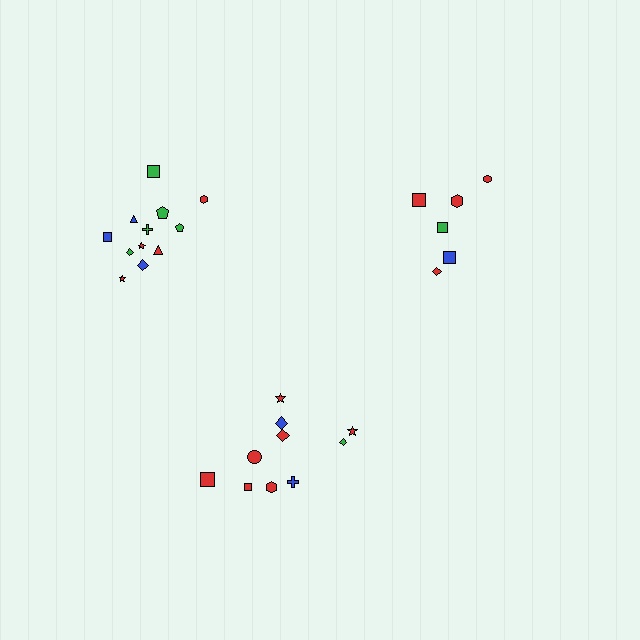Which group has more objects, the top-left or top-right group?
The top-left group.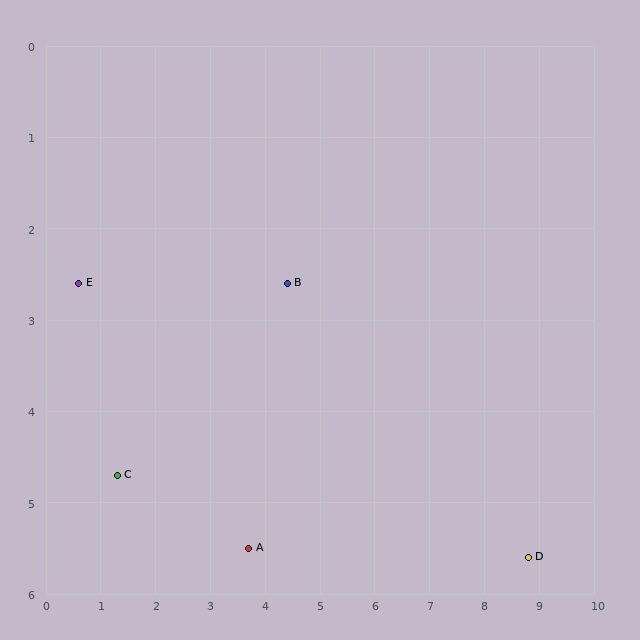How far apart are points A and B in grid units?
Points A and B are about 3.0 grid units apart.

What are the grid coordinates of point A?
Point A is at approximately (3.7, 5.5).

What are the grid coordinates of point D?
Point D is at approximately (8.8, 5.6).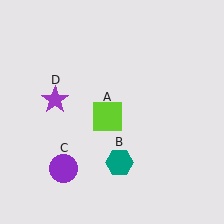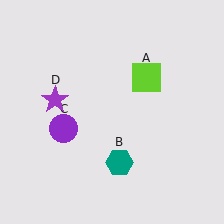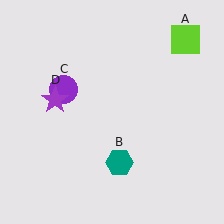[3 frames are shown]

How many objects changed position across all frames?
2 objects changed position: lime square (object A), purple circle (object C).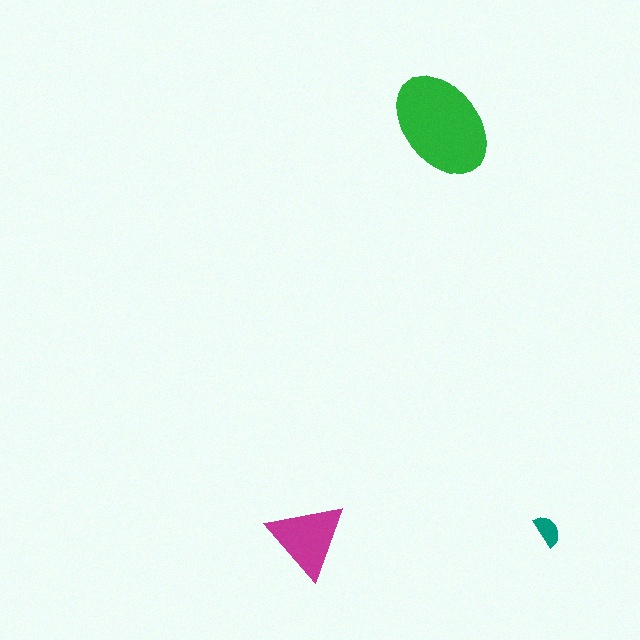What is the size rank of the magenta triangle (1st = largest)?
2nd.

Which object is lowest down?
The magenta triangle is bottommost.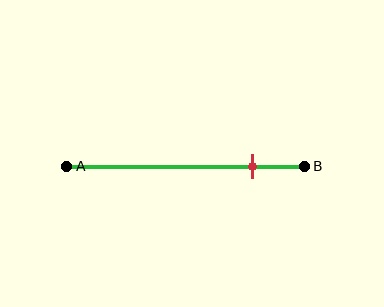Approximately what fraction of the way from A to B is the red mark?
The red mark is approximately 80% of the way from A to B.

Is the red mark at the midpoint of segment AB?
No, the mark is at about 80% from A, not at the 50% midpoint.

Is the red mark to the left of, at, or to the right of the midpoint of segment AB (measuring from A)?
The red mark is to the right of the midpoint of segment AB.